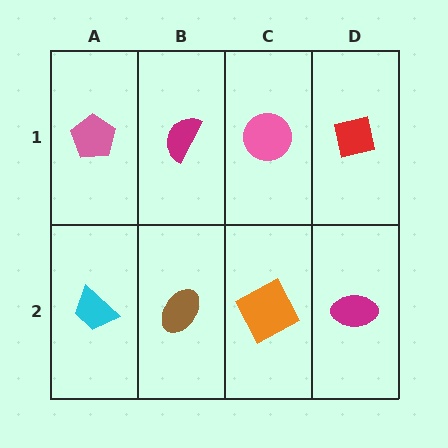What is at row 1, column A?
A pink pentagon.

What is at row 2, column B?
A brown ellipse.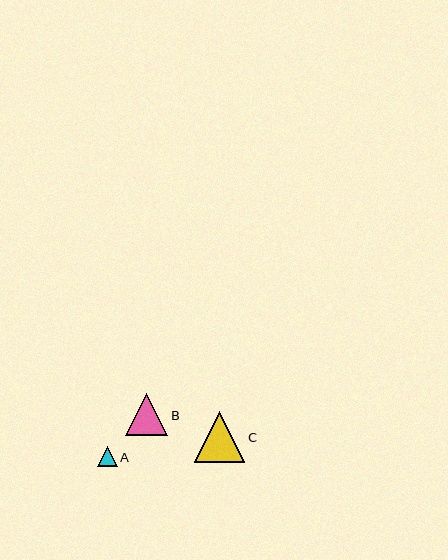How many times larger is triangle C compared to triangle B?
Triangle C is approximately 1.2 times the size of triangle B.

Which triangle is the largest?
Triangle C is the largest with a size of approximately 50 pixels.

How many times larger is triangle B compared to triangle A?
Triangle B is approximately 2.1 times the size of triangle A.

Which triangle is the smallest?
Triangle A is the smallest with a size of approximately 20 pixels.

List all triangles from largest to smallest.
From largest to smallest: C, B, A.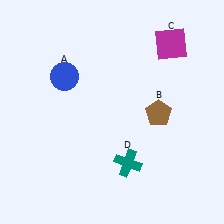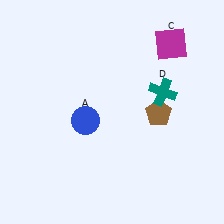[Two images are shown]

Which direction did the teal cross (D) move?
The teal cross (D) moved up.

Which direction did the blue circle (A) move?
The blue circle (A) moved down.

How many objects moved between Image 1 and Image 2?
2 objects moved between the two images.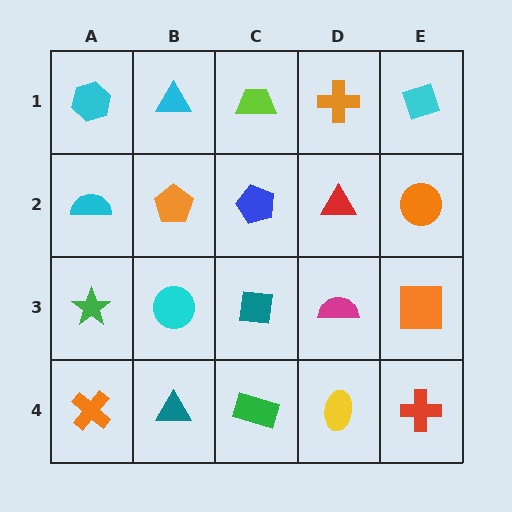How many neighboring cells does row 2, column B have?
4.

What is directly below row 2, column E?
An orange square.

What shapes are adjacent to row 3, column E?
An orange circle (row 2, column E), a red cross (row 4, column E), a magenta semicircle (row 3, column D).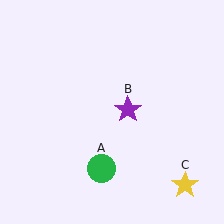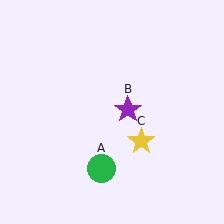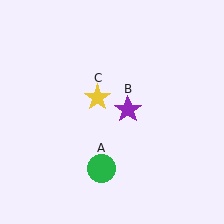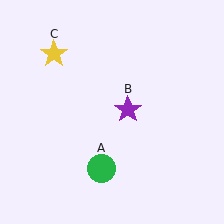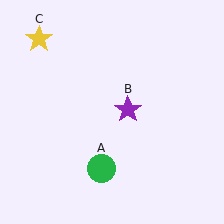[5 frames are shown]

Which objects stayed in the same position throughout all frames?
Green circle (object A) and purple star (object B) remained stationary.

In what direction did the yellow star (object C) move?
The yellow star (object C) moved up and to the left.